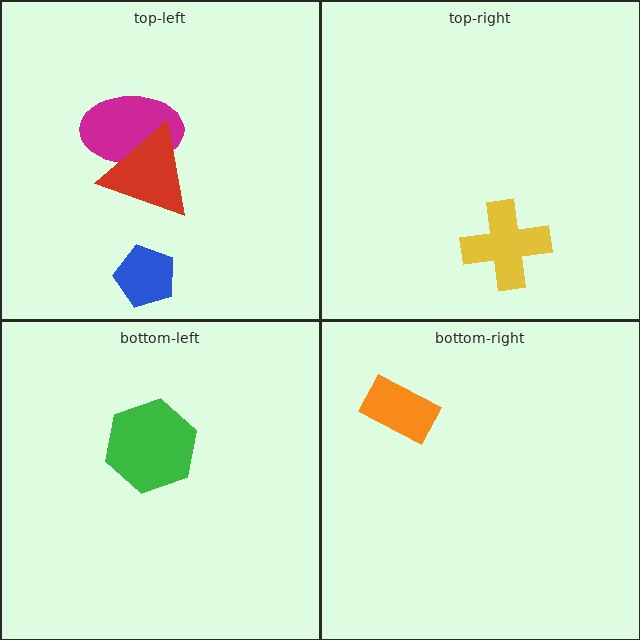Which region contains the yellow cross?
The top-right region.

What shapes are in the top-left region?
The magenta ellipse, the blue pentagon, the red triangle.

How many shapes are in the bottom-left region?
1.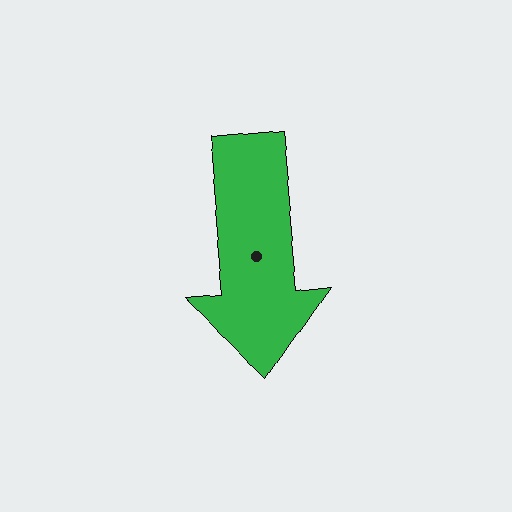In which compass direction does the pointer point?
South.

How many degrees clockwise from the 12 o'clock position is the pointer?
Approximately 174 degrees.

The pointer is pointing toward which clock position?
Roughly 6 o'clock.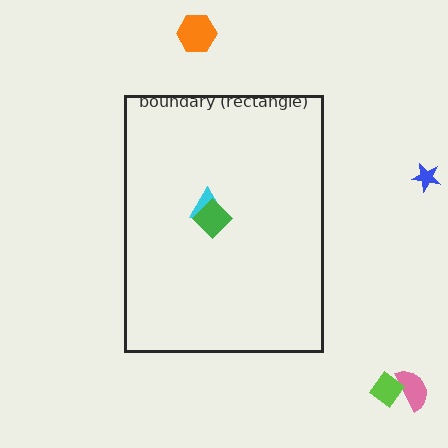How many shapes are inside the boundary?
2 inside, 4 outside.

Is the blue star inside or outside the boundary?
Outside.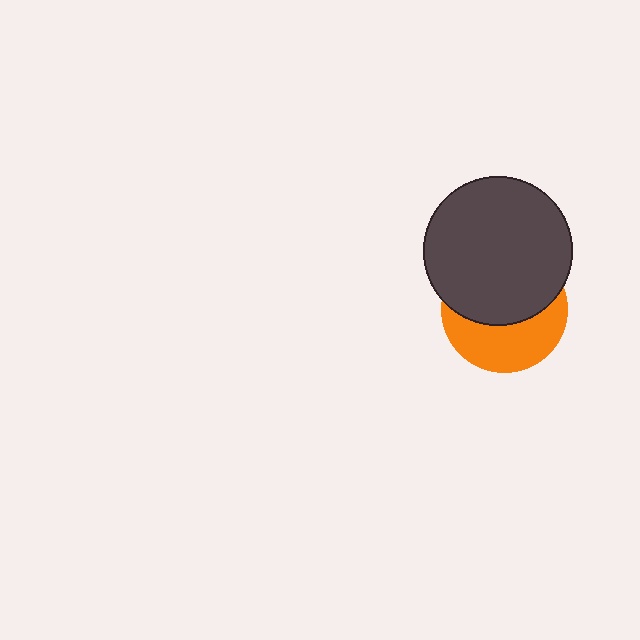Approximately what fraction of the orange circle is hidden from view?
Roughly 56% of the orange circle is hidden behind the dark gray circle.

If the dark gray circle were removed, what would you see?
You would see the complete orange circle.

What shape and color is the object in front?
The object in front is a dark gray circle.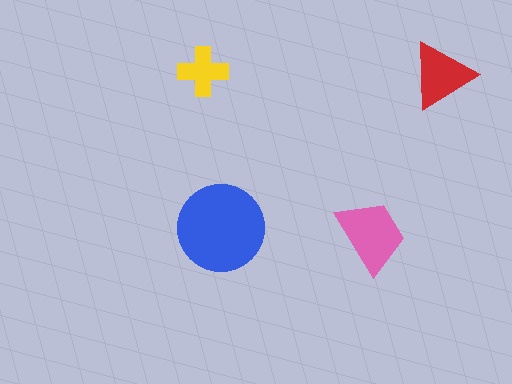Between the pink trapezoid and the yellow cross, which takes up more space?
The pink trapezoid.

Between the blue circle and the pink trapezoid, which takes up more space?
The blue circle.